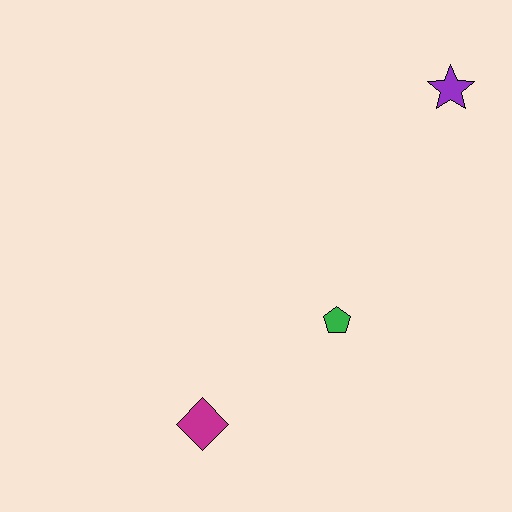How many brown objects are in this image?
There are no brown objects.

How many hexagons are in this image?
There are no hexagons.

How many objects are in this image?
There are 3 objects.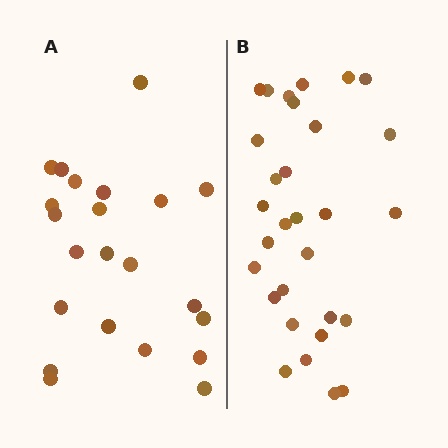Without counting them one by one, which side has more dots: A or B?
Region B (the right region) has more dots.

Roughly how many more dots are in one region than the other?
Region B has roughly 8 or so more dots than region A.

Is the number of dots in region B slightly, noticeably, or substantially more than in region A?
Region B has noticeably more, but not dramatically so. The ratio is roughly 1.4 to 1.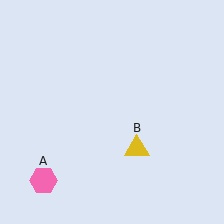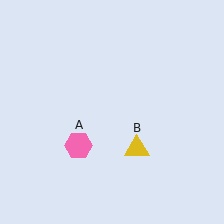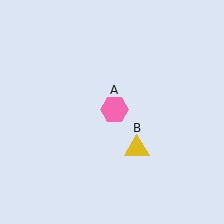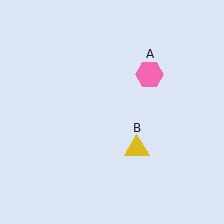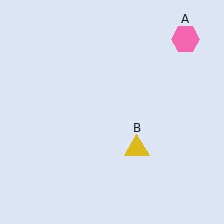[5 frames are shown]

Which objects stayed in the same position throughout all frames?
Yellow triangle (object B) remained stationary.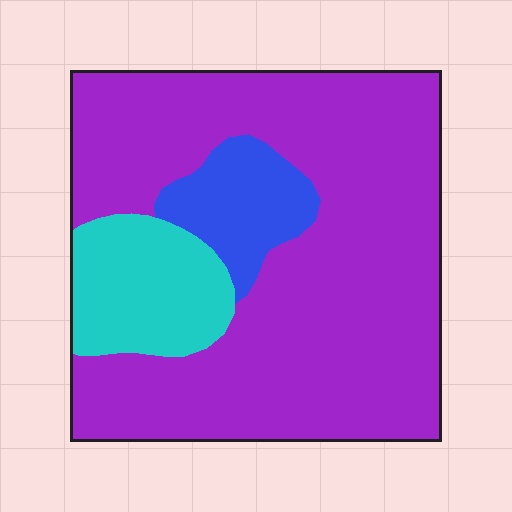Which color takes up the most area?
Purple, at roughly 75%.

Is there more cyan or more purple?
Purple.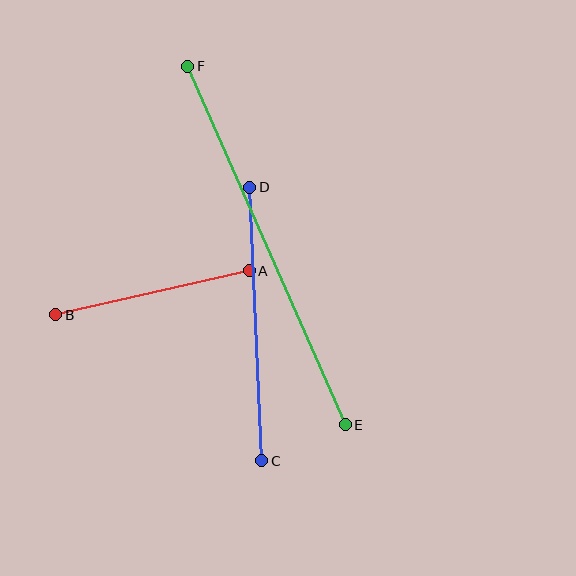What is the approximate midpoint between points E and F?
The midpoint is at approximately (266, 245) pixels.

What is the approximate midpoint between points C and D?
The midpoint is at approximately (256, 324) pixels.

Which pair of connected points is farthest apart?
Points E and F are farthest apart.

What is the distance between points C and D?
The distance is approximately 274 pixels.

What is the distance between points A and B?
The distance is approximately 198 pixels.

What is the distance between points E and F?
The distance is approximately 392 pixels.